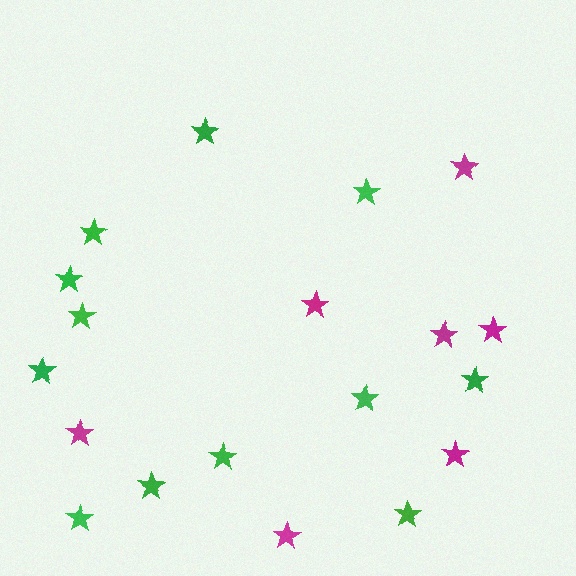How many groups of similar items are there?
There are 2 groups: one group of green stars (12) and one group of magenta stars (7).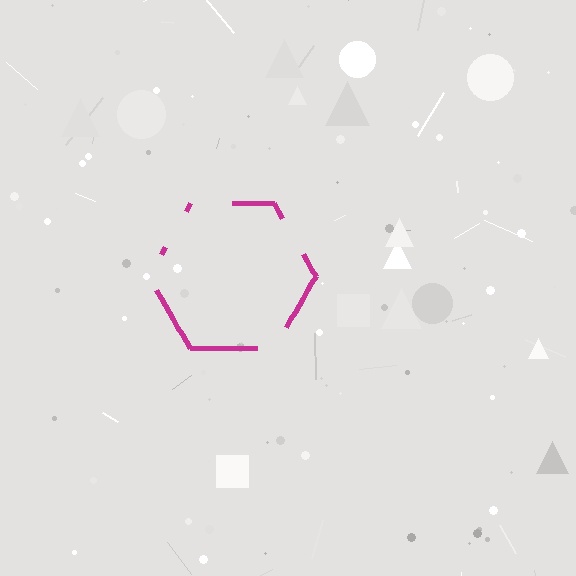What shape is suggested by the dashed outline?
The dashed outline suggests a hexagon.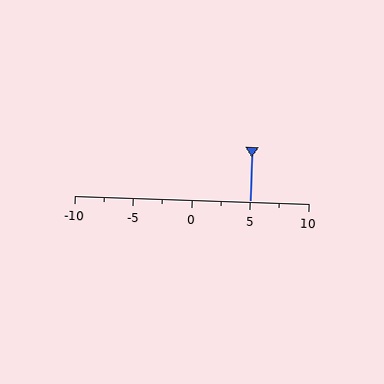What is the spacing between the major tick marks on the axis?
The major ticks are spaced 5 apart.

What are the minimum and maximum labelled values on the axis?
The axis runs from -10 to 10.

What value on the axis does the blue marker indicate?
The marker indicates approximately 5.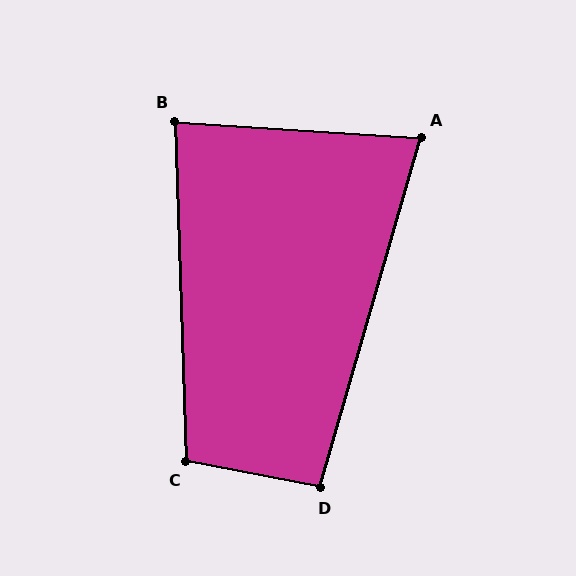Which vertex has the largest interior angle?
C, at approximately 103 degrees.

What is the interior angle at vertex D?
Approximately 96 degrees (obtuse).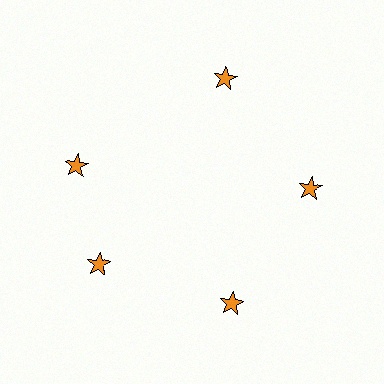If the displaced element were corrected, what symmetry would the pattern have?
It would have 5-fold rotational symmetry — the pattern would map onto itself every 72 degrees.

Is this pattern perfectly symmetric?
No. The 5 orange stars are arranged in a ring, but one element near the 10 o'clock position is rotated out of alignment along the ring, breaking the 5-fold rotational symmetry.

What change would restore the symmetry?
The symmetry would be restored by rotating it back into even spacing with its neighbors so that all 5 stars sit at equal angles and equal distance from the center.